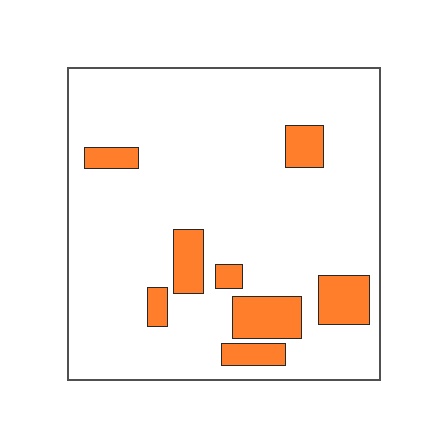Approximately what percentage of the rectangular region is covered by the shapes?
Approximately 15%.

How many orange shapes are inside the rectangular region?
8.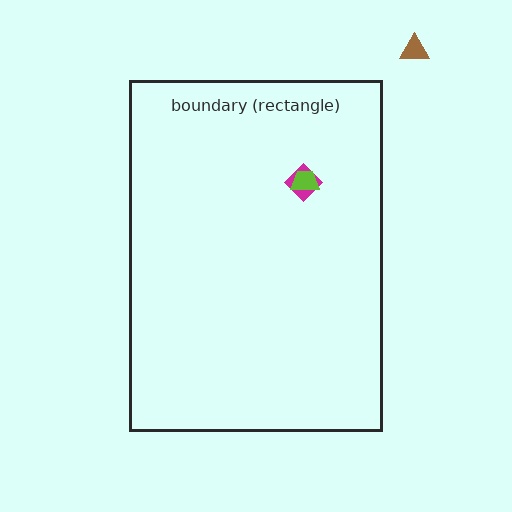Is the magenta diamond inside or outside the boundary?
Inside.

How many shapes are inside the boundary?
2 inside, 1 outside.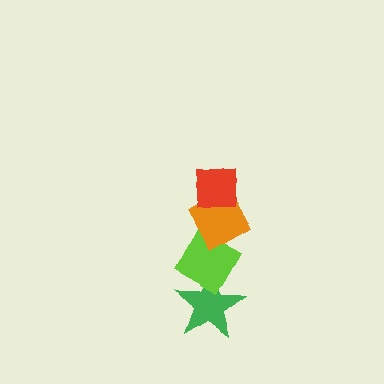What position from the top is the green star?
The green star is 4th from the top.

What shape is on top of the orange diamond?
The red square is on top of the orange diamond.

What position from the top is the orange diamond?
The orange diamond is 2nd from the top.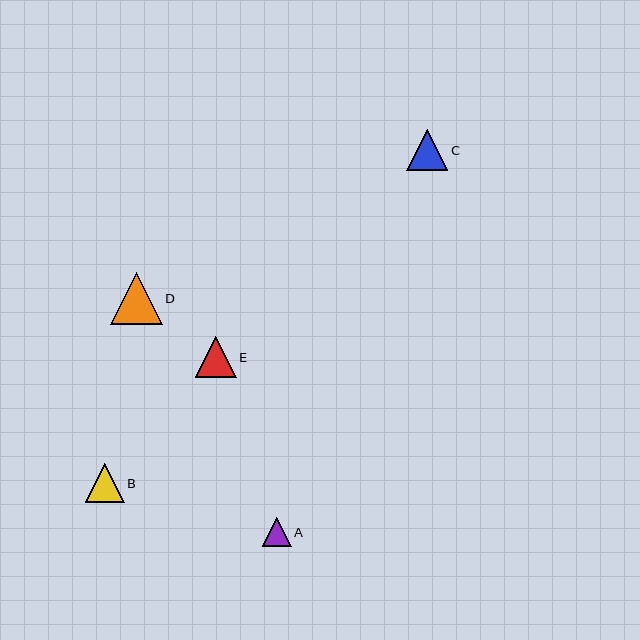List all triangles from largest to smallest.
From largest to smallest: D, E, C, B, A.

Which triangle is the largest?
Triangle D is the largest with a size of approximately 52 pixels.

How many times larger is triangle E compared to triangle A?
Triangle E is approximately 1.4 times the size of triangle A.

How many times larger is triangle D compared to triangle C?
Triangle D is approximately 1.3 times the size of triangle C.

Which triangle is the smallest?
Triangle A is the smallest with a size of approximately 29 pixels.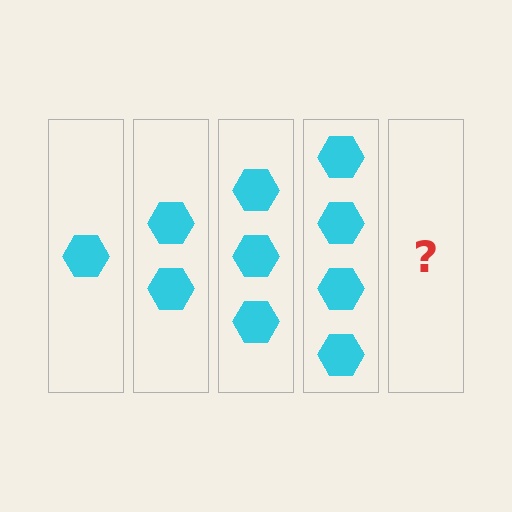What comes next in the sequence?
The next element should be 5 hexagons.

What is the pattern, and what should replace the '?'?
The pattern is that each step adds one more hexagon. The '?' should be 5 hexagons.